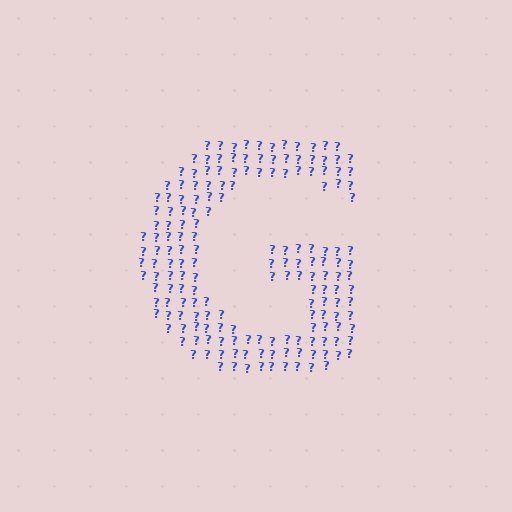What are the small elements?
The small elements are question marks.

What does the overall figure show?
The overall figure shows the letter G.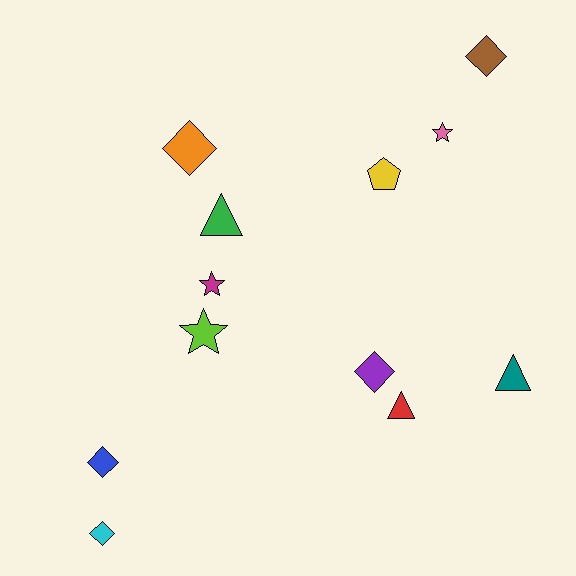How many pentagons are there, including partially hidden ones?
There is 1 pentagon.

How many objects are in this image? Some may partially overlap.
There are 12 objects.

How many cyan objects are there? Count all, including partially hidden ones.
There is 1 cyan object.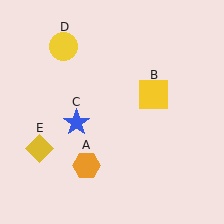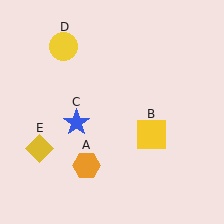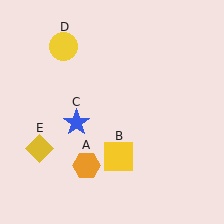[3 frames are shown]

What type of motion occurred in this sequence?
The yellow square (object B) rotated clockwise around the center of the scene.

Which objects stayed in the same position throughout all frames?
Orange hexagon (object A) and blue star (object C) and yellow circle (object D) and yellow diamond (object E) remained stationary.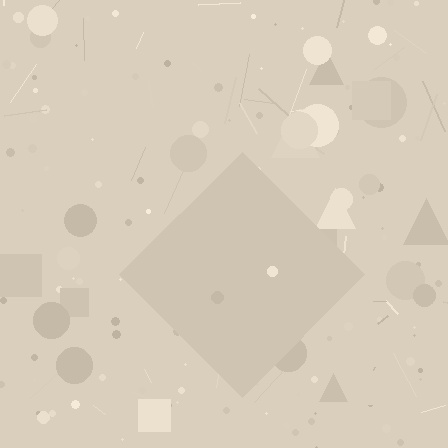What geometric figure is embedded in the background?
A diamond is embedded in the background.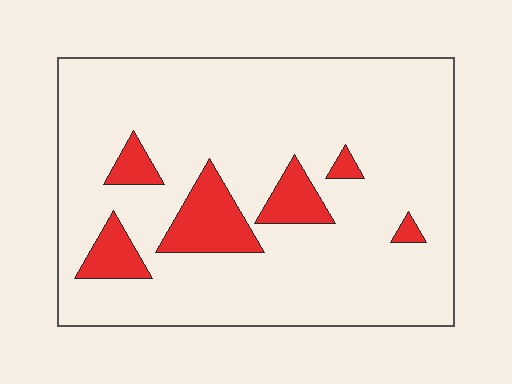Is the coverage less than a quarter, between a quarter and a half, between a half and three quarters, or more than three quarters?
Less than a quarter.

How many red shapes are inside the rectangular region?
6.